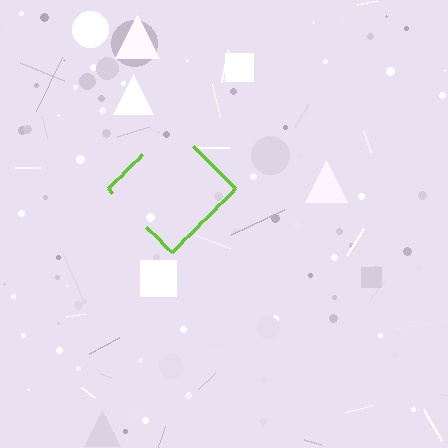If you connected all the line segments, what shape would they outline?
They would outline a diamond.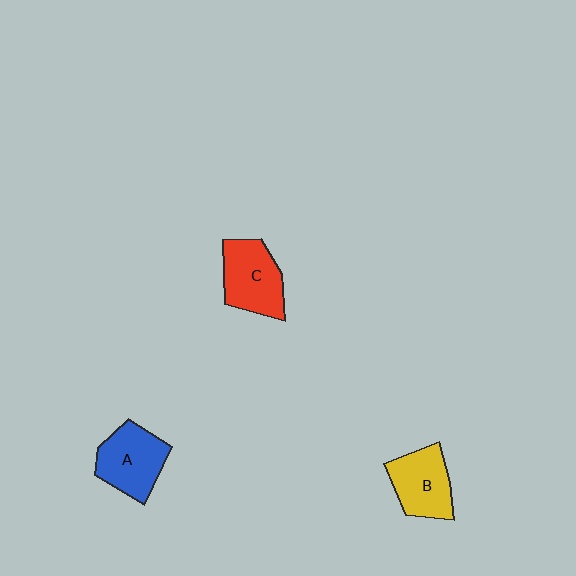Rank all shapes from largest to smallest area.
From largest to smallest: C (red), A (blue), B (yellow).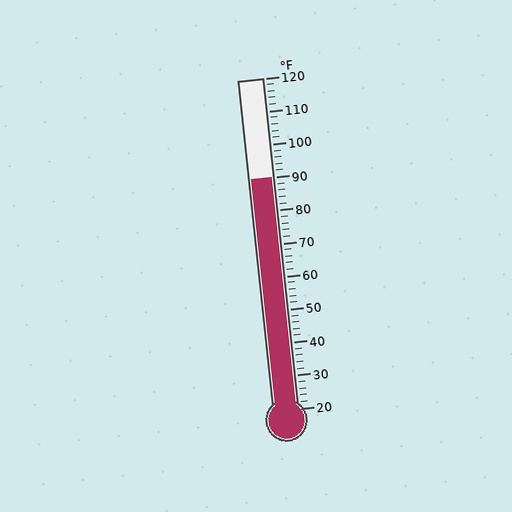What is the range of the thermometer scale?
The thermometer scale ranges from 20°F to 120°F.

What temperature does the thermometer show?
The thermometer shows approximately 90°F.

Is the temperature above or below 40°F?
The temperature is above 40°F.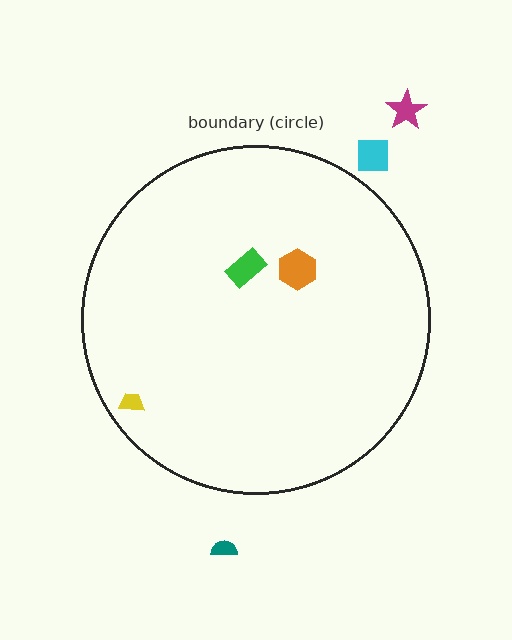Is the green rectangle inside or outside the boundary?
Inside.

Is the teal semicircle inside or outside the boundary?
Outside.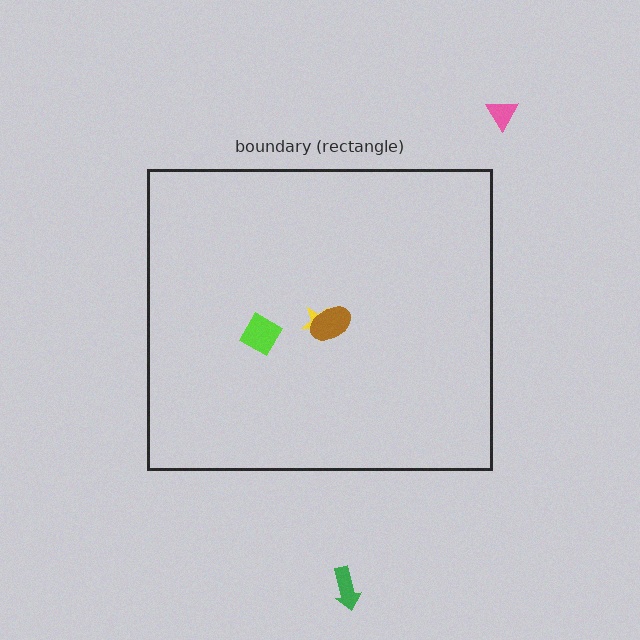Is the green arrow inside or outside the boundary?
Outside.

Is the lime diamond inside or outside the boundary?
Inside.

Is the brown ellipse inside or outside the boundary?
Inside.